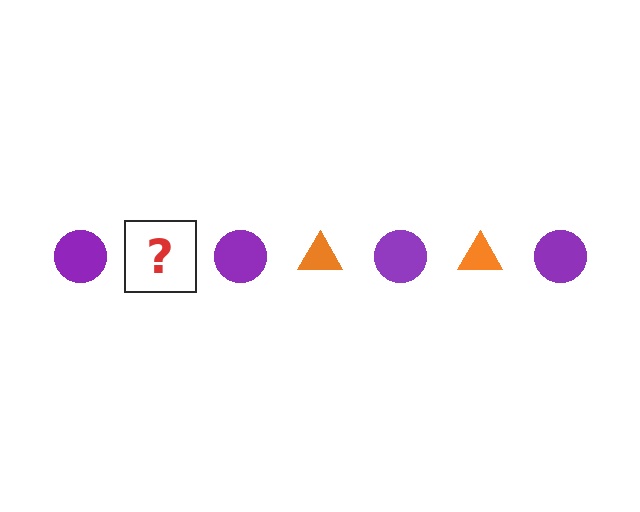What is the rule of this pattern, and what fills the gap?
The rule is that the pattern alternates between purple circle and orange triangle. The gap should be filled with an orange triangle.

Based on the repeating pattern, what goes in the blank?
The blank should be an orange triangle.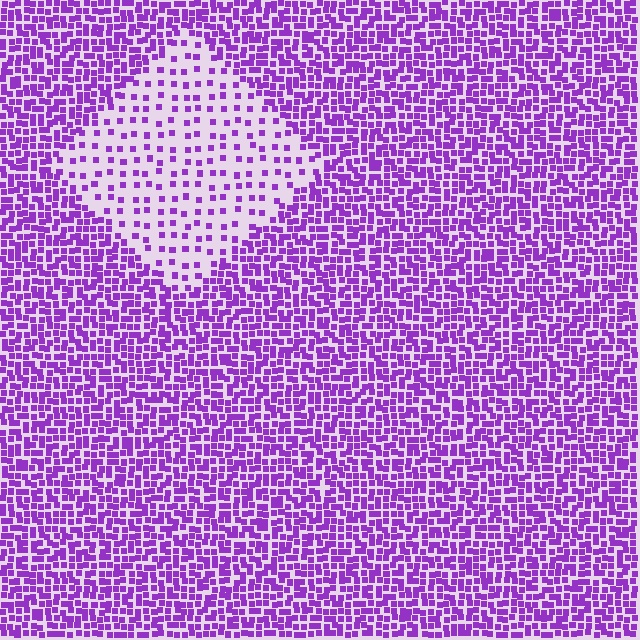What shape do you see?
I see a diamond.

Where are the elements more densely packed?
The elements are more densely packed outside the diamond boundary.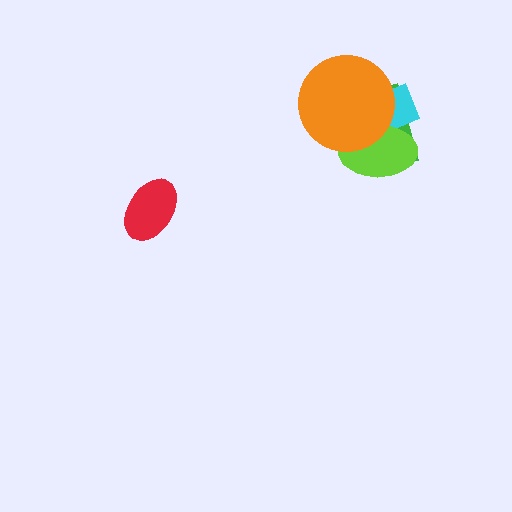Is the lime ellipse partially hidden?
Yes, it is partially covered by another shape.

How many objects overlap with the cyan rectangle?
3 objects overlap with the cyan rectangle.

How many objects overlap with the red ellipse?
0 objects overlap with the red ellipse.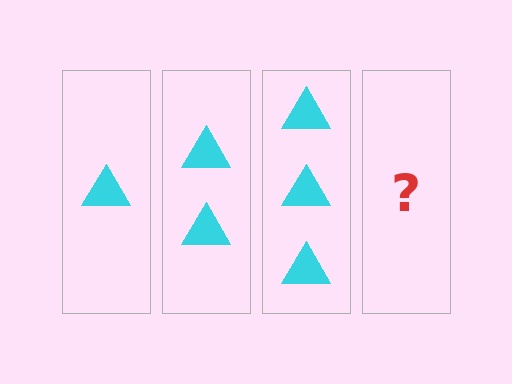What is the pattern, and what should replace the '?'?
The pattern is that each step adds one more triangle. The '?' should be 4 triangles.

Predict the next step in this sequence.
The next step is 4 triangles.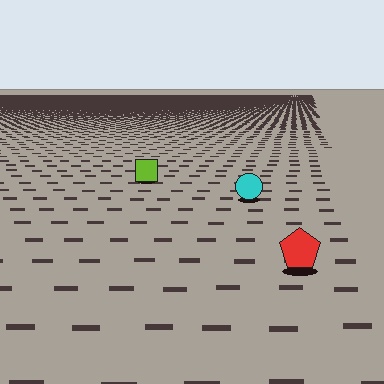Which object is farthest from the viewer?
The lime square is farthest from the viewer. It appears smaller and the ground texture around it is denser.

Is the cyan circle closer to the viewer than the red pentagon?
No. The red pentagon is closer — you can tell from the texture gradient: the ground texture is coarser near it.